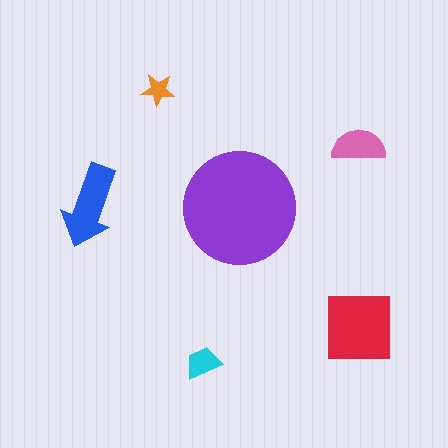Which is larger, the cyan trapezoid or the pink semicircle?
The pink semicircle.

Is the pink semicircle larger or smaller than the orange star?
Larger.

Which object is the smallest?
The orange star.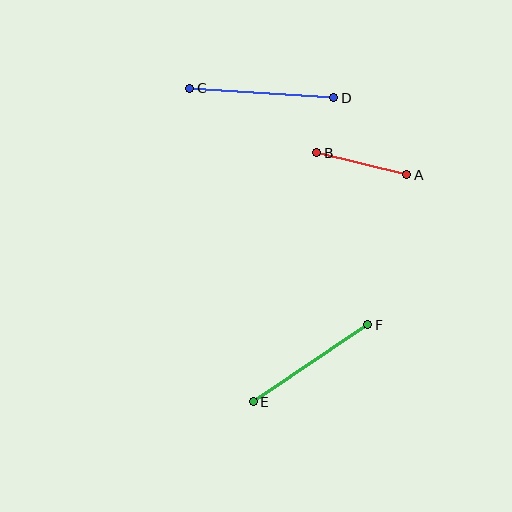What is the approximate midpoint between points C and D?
The midpoint is at approximately (262, 93) pixels.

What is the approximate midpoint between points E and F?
The midpoint is at approximately (311, 363) pixels.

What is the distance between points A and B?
The distance is approximately 93 pixels.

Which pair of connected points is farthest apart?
Points C and D are farthest apart.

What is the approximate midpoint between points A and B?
The midpoint is at approximately (362, 164) pixels.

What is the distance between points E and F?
The distance is approximately 138 pixels.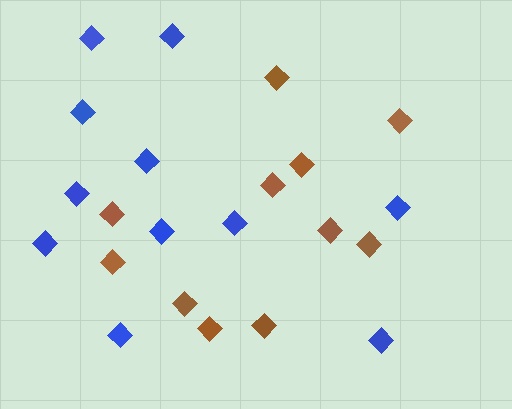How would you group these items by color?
There are 2 groups: one group of brown diamonds (11) and one group of blue diamonds (11).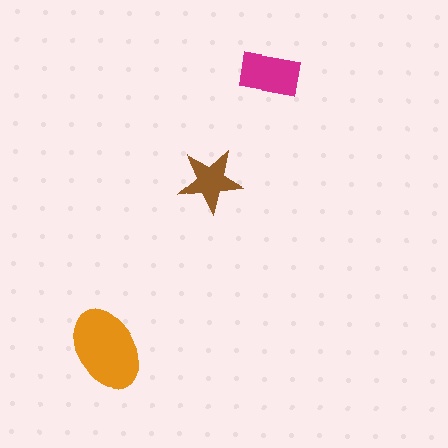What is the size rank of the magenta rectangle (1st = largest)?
2nd.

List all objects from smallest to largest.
The brown star, the magenta rectangle, the orange ellipse.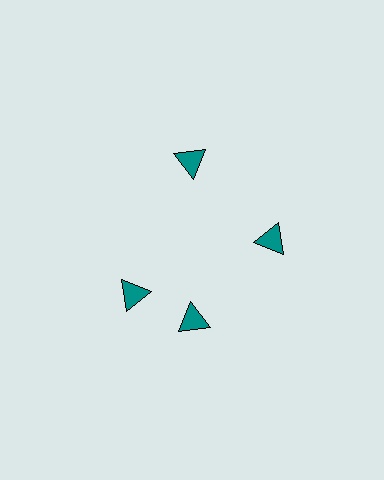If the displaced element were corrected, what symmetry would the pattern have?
It would have 4-fold rotational symmetry — the pattern would map onto itself every 90 degrees.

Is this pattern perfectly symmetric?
No. The 4 teal triangles are arranged in a ring, but one element near the 9 o'clock position is rotated out of alignment along the ring, breaking the 4-fold rotational symmetry.